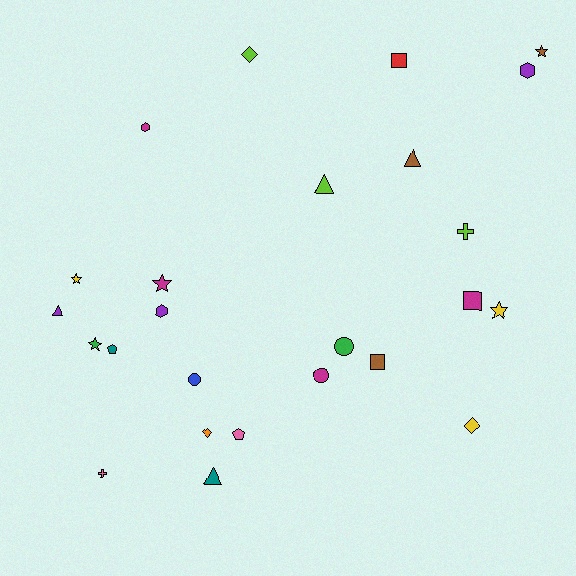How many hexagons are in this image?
There are 3 hexagons.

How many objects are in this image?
There are 25 objects.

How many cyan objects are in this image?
There are no cyan objects.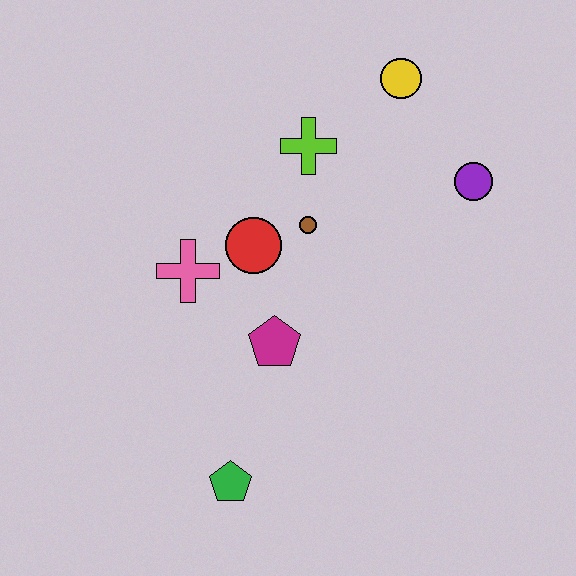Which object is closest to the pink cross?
The red circle is closest to the pink cross.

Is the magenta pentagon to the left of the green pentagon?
No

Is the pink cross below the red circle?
Yes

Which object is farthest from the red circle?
The green pentagon is farthest from the red circle.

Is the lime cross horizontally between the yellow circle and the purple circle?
No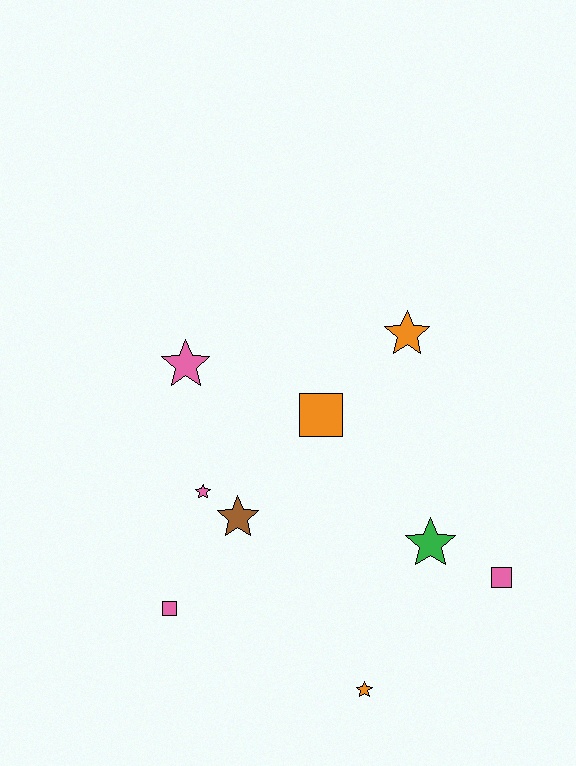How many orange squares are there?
There is 1 orange square.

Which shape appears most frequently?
Star, with 6 objects.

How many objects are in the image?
There are 9 objects.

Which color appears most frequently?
Pink, with 4 objects.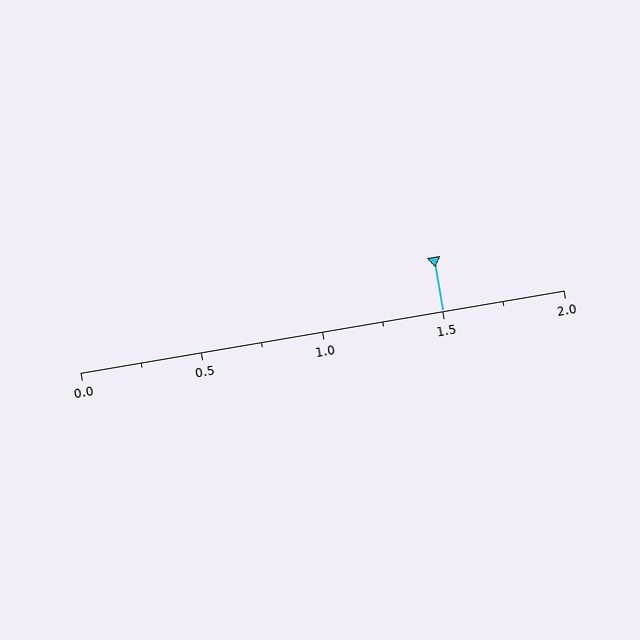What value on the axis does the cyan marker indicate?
The marker indicates approximately 1.5.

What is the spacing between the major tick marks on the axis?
The major ticks are spaced 0.5 apart.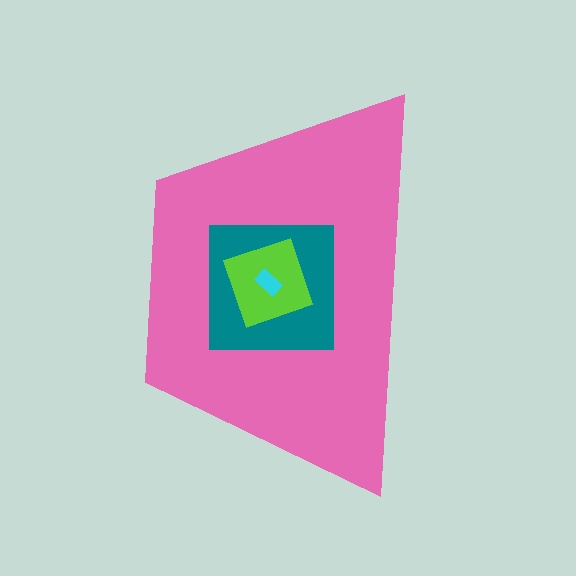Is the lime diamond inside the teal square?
Yes.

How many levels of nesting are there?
4.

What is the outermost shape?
The pink trapezoid.